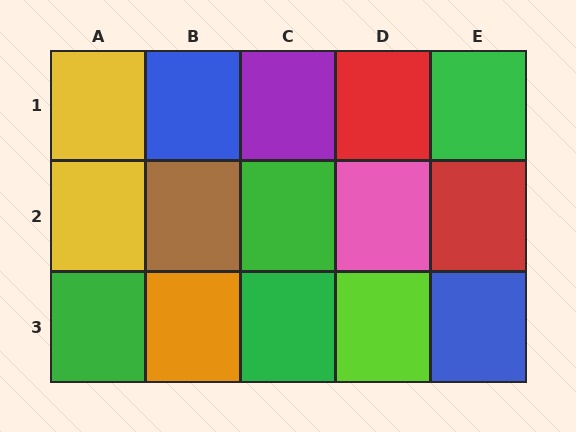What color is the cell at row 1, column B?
Blue.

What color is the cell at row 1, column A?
Yellow.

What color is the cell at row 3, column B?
Orange.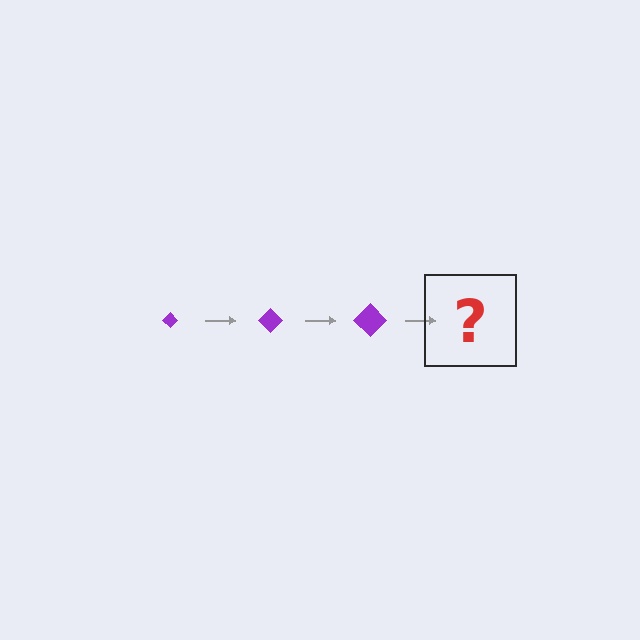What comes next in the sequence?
The next element should be a purple diamond, larger than the previous one.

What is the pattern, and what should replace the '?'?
The pattern is that the diamond gets progressively larger each step. The '?' should be a purple diamond, larger than the previous one.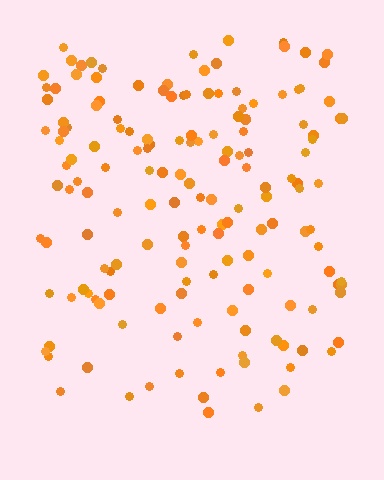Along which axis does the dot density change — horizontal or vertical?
Vertical.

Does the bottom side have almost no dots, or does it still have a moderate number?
Still a moderate number, just noticeably fewer than the top.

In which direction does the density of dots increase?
From bottom to top, with the top side densest.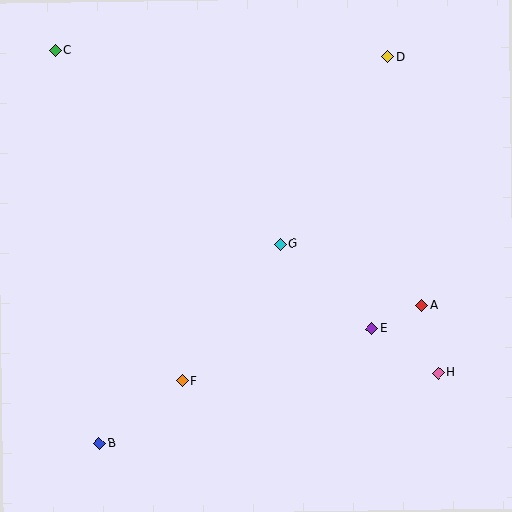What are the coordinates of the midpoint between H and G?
The midpoint between H and G is at (359, 308).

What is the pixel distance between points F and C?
The distance between F and C is 354 pixels.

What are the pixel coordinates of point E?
Point E is at (372, 329).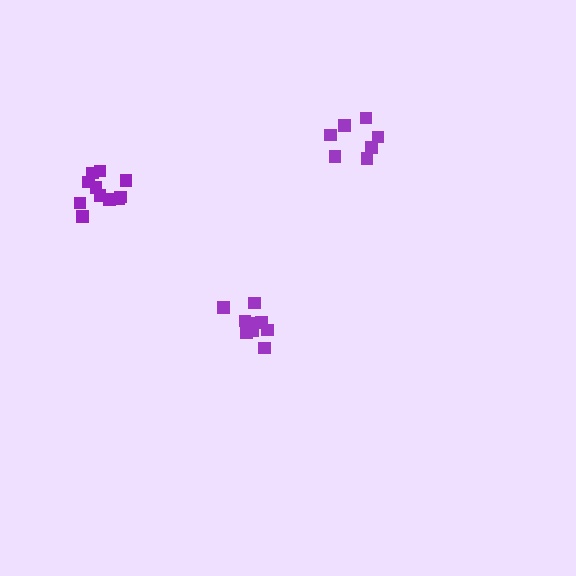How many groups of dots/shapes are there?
There are 3 groups.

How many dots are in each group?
Group 1: 7 dots, Group 2: 9 dots, Group 3: 11 dots (27 total).